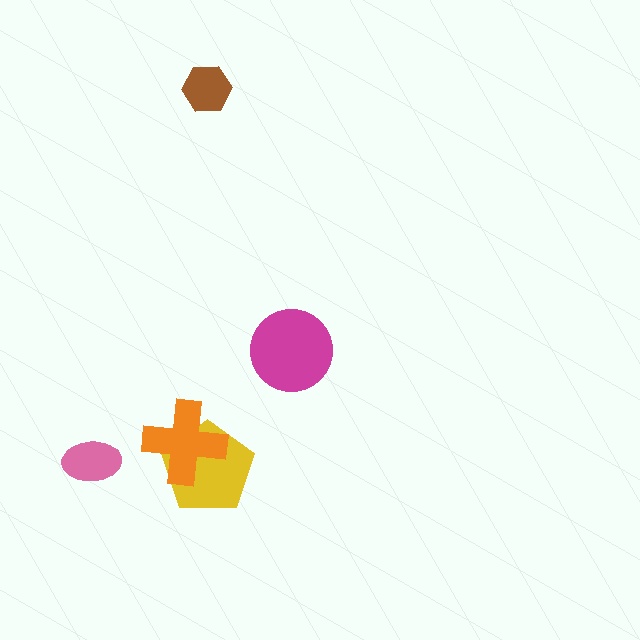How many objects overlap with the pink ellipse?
0 objects overlap with the pink ellipse.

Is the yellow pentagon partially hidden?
Yes, it is partially covered by another shape.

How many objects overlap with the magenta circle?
0 objects overlap with the magenta circle.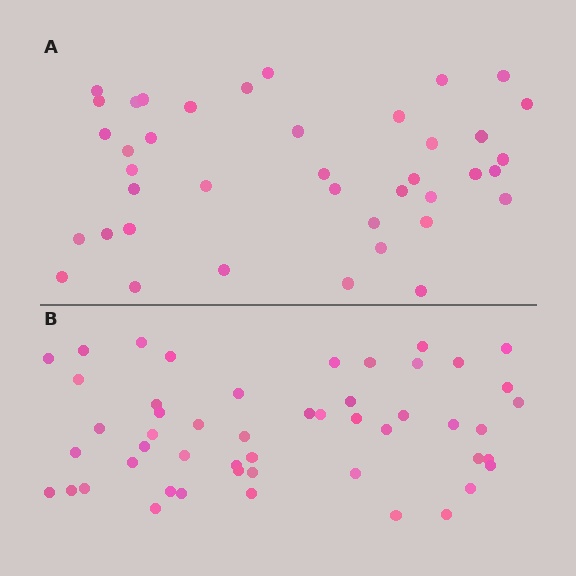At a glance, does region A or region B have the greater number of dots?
Region B (the bottom region) has more dots.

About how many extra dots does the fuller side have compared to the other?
Region B has roughly 10 or so more dots than region A.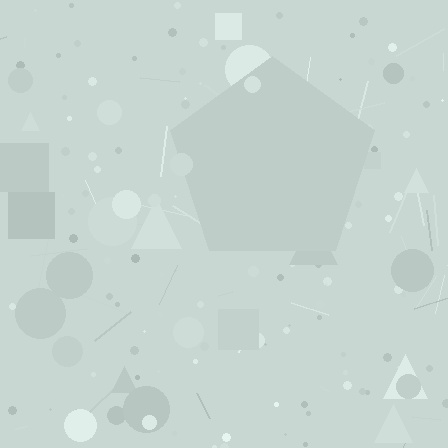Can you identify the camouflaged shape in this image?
The camouflaged shape is a pentagon.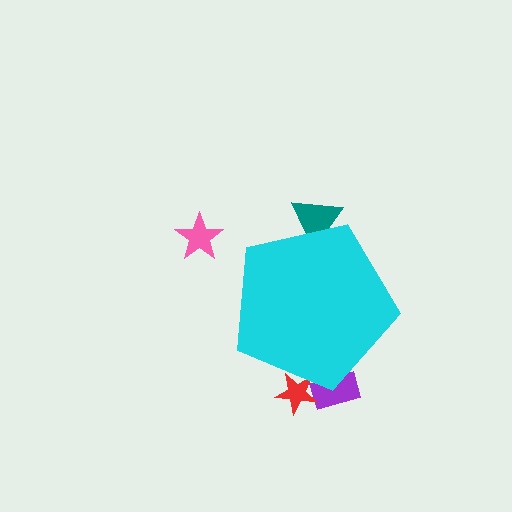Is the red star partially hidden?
Yes, the red star is partially hidden behind the cyan pentagon.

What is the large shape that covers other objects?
A cyan pentagon.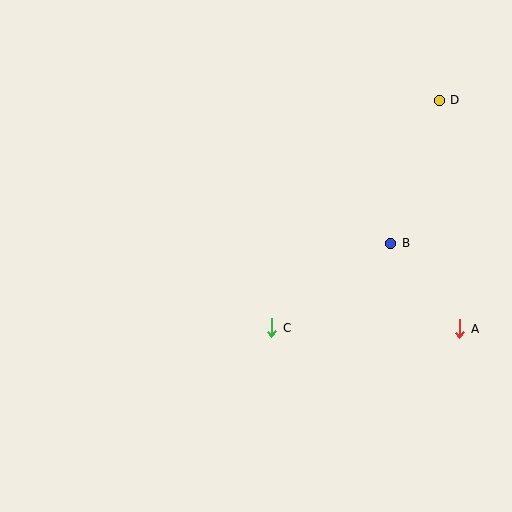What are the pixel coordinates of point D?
Point D is at (439, 100).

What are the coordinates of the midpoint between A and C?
The midpoint between A and C is at (366, 328).